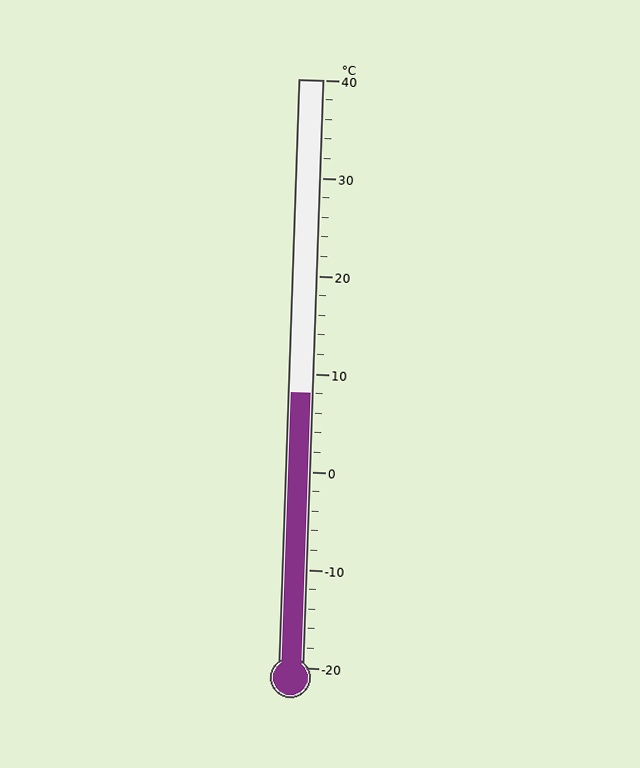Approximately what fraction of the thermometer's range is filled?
The thermometer is filled to approximately 45% of its range.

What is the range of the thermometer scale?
The thermometer scale ranges from -20°C to 40°C.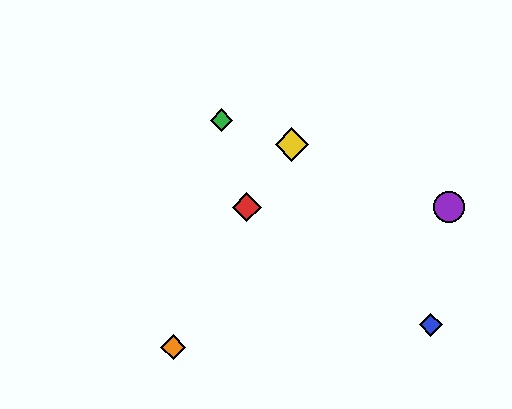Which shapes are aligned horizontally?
The red diamond, the purple circle are aligned horizontally.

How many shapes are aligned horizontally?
2 shapes (the red diamond, the purple circle) are aligned horizontally.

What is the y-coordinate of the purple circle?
The purple circle is at y≈207.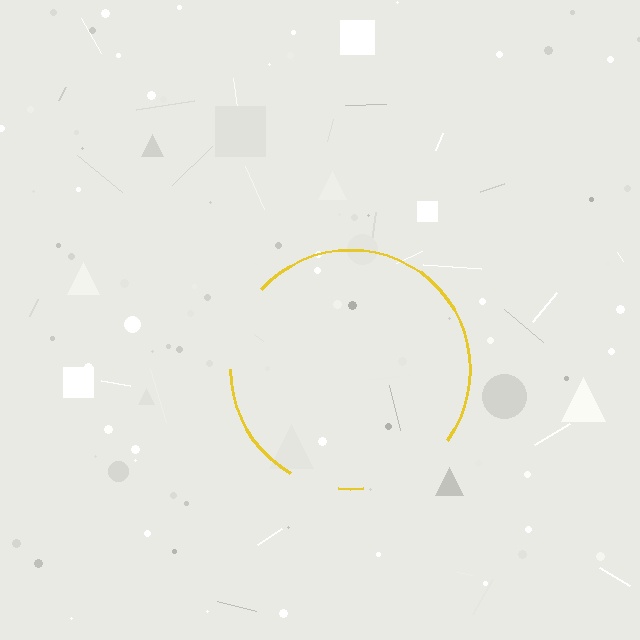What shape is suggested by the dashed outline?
The dashed outline suggests a circle.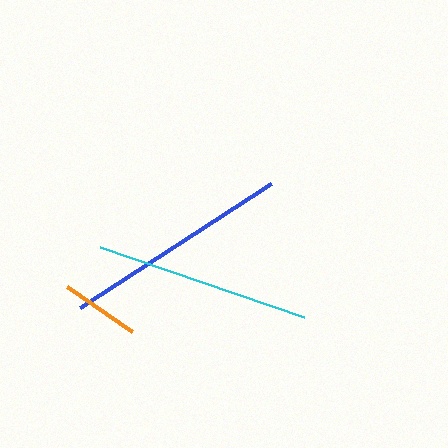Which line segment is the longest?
The blue line is the longest at approximately 228 pixels.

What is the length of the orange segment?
The orange segment is approximately 79 pixels long.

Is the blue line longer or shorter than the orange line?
The blue line is longer than the orange line.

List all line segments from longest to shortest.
From longest to shortest: blue, cyan, orange.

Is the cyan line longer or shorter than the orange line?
The cyan line is longer than the orange line.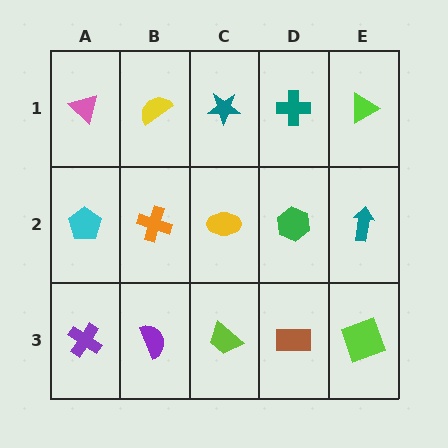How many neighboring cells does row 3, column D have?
3.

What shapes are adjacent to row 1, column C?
A yellow ellipse (row 2, column C), a yellow semicircle (row 1, column B), a teal cross (row 1, column D).